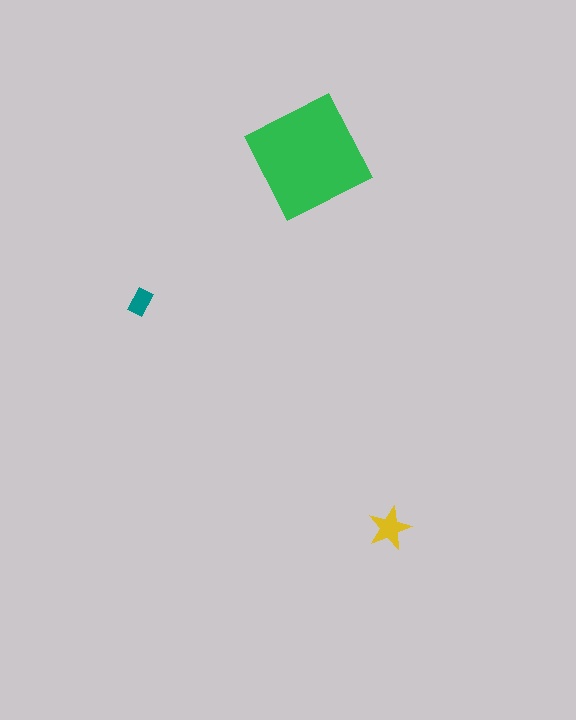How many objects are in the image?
There are 3 objects in the image.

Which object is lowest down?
The yellow star is bottommost.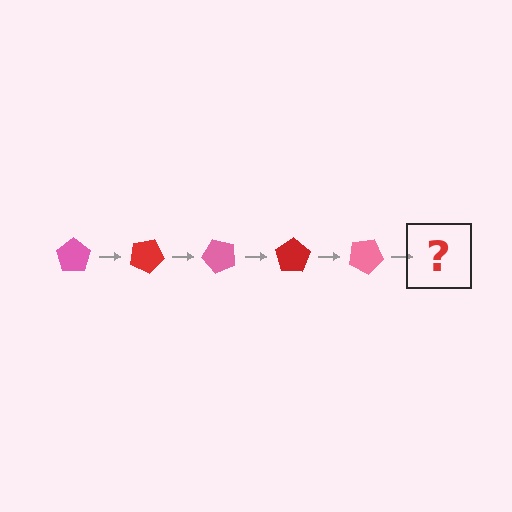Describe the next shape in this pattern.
It should be a red pentagon, rotated 125 degrees from the start.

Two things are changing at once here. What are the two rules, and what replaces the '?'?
The two rules are that it rotates 25 degrees each step and the color cycles through pink and red. The '?' should be a red pentagon, rotated 125 degrees from the start.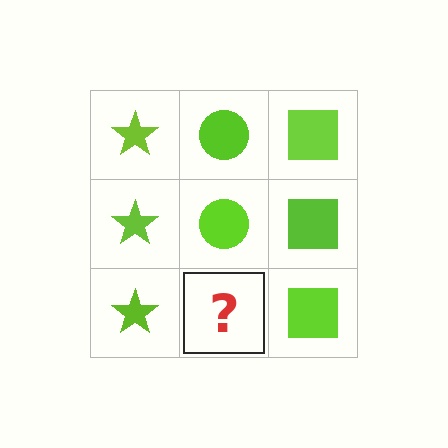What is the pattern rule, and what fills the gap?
The rule is that each column has a consistent shape. The gap should be filled with a lime circle.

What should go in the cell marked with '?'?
The missing cell should contain a lime circle.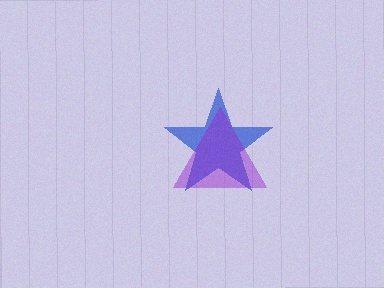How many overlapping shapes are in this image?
There are 2 overlapping shapes in the image.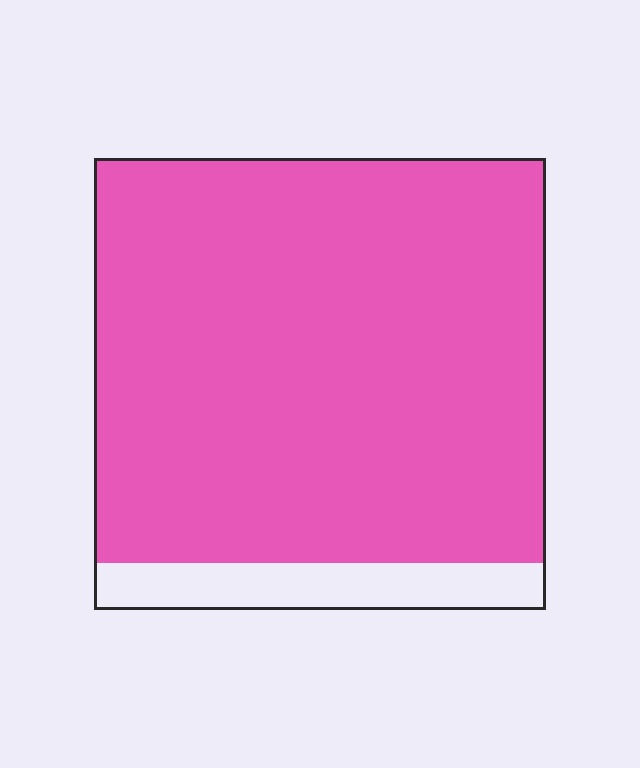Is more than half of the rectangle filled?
Yes.